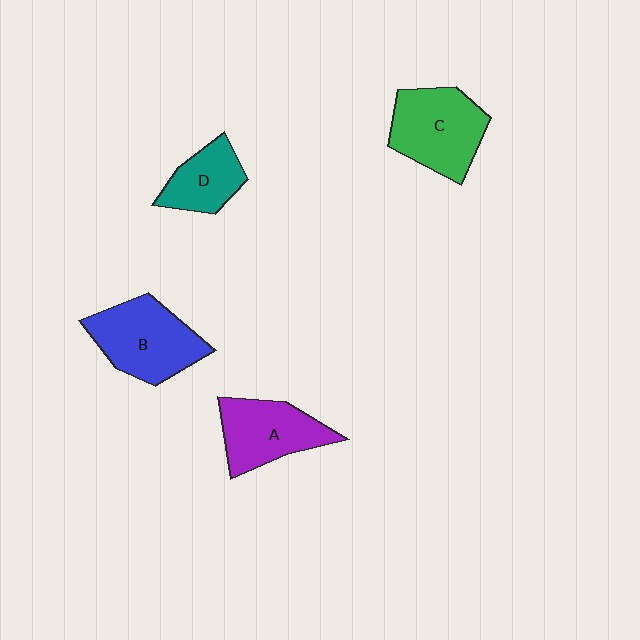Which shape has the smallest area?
Shape D (teal).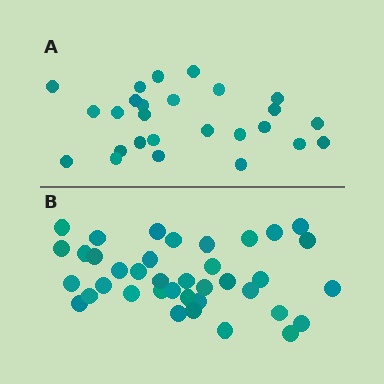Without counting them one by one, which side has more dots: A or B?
Region B (the bottom region) has more dots.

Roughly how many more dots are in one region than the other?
Region B has roughly 12 or so more dots than region A.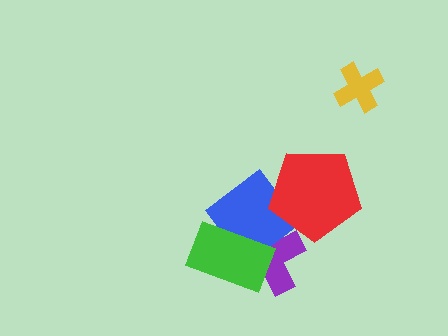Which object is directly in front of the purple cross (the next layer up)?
The blue diamond is directly in front of the purple cross.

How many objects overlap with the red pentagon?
1 object overlaps with the red pentagon.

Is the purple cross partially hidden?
Yes, it is partially covered by another shape.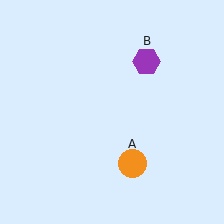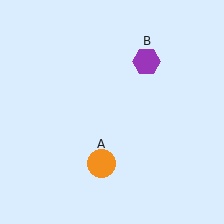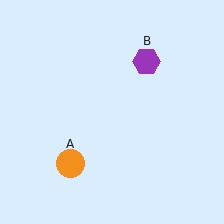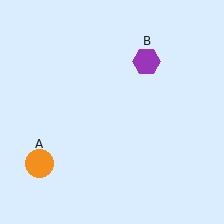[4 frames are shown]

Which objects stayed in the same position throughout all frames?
Purple hexagon (object B) remained stationary.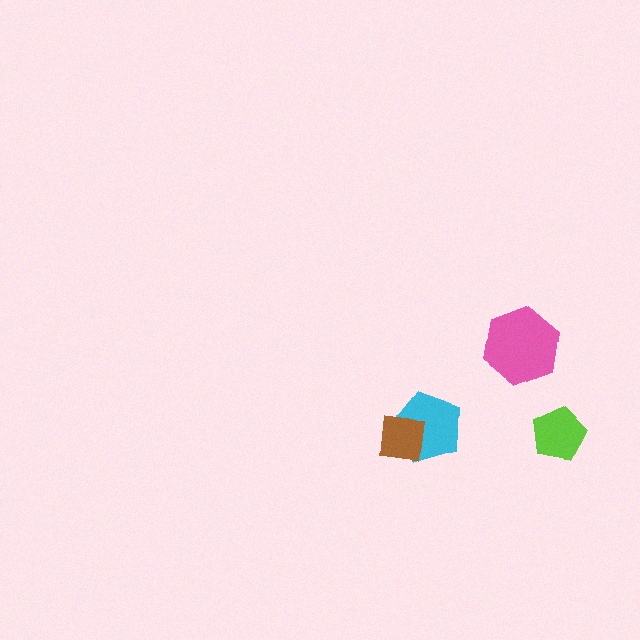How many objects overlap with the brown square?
1 object overlaps with the brown square.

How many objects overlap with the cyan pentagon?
1 object overlaps with the cyan pentagon.